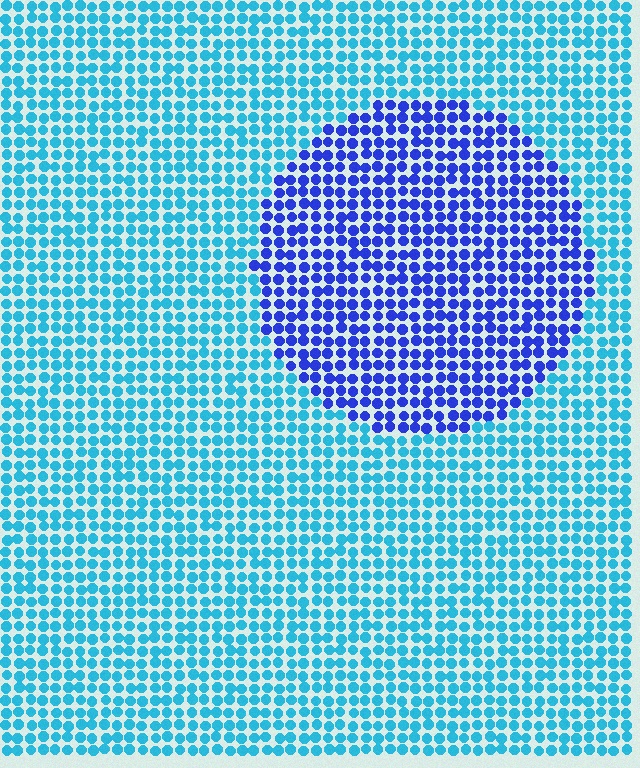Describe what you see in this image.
The image is filled with small cyan elements in a uniform arrangement. A circle-shaped region is visible where the elements are tinted to a slightly different hue, forming a subtle color boundary.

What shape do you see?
I see a circle.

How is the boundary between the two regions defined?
The boundary is defined purely by a slight shift in hue (about 43 degrees). Spacing, size, and orientation are identical on both sides.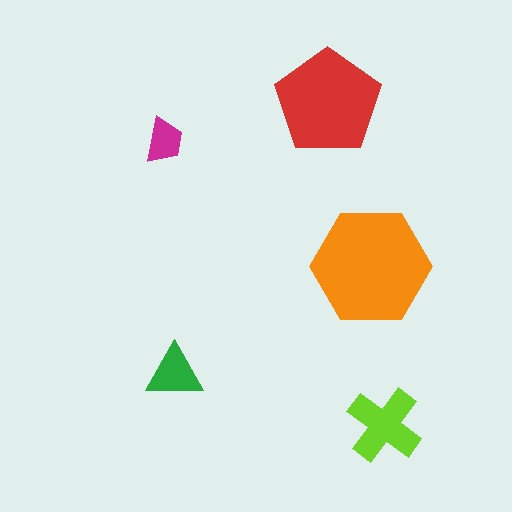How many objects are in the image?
There are 5 objects in the image.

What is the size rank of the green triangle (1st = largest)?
4th.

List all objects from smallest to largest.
The magenta trapezoid, the green triangle, the lime cross, the red pentagon, the orange hexagon.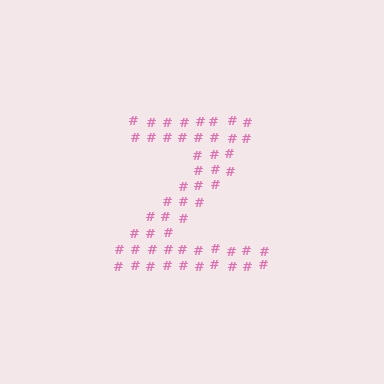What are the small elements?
The small elements are hash symbols.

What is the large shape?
The large shape is the letter Z.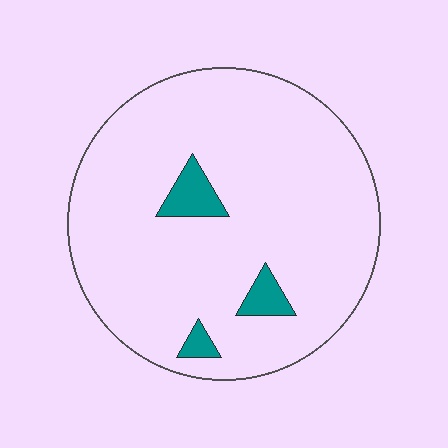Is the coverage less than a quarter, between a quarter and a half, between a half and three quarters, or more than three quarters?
Less than a quarter.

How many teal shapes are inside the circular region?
3.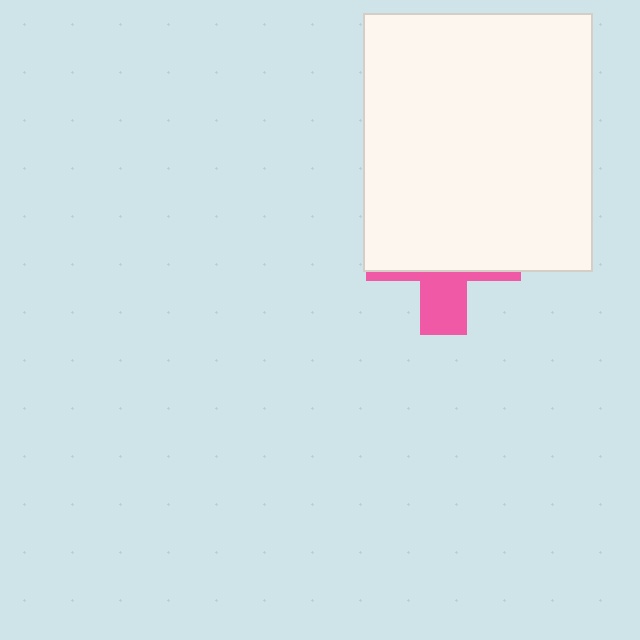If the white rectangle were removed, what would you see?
You would see the complete pink cross.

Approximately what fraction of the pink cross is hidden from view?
Roughly 67% of the pink cross is hidden behind the white rectangle.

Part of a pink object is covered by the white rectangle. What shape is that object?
It is a cross.